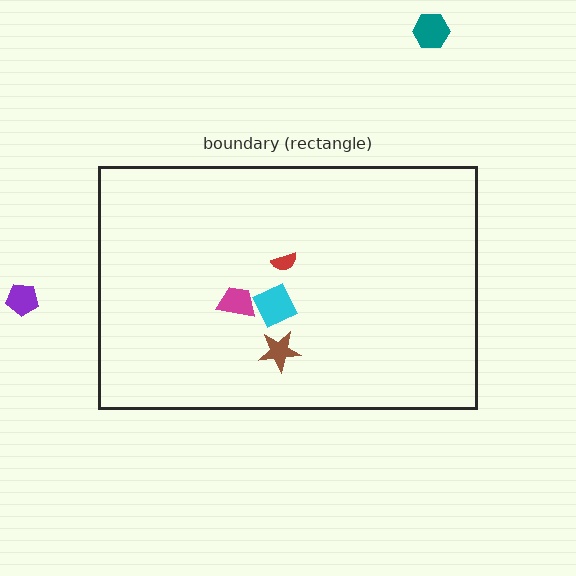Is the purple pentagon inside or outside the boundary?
Outside.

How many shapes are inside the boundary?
4 inside, 2 outside.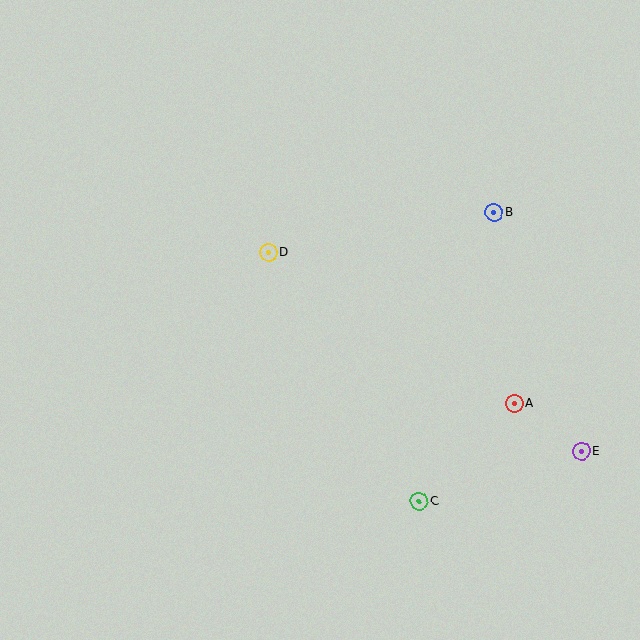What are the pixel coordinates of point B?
Point B is at (494, 212).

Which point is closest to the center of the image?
Point D at (269, 252) is closest to the center.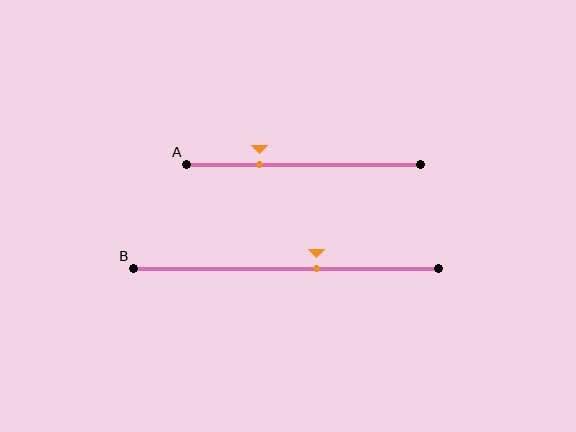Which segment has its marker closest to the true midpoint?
Segment B has its marker closest to the true midpoint.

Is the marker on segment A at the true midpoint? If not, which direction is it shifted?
No, the marker on segment A is shifted to the left by about 19% of the segment length.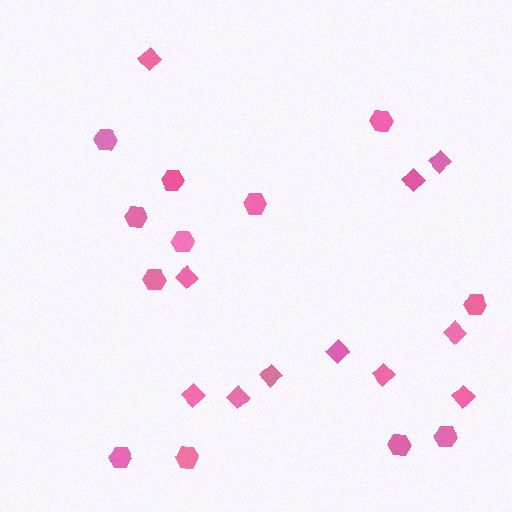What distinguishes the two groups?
There are 2 groups: one group of hexagons (12) and one group of diamonds (11).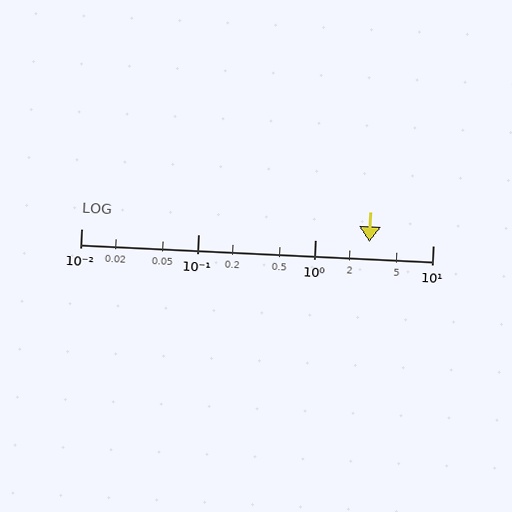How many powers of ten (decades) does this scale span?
The scale spans 3 decades, from 0.01 to 10.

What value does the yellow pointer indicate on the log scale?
The pointer indicates approximately 2.9.